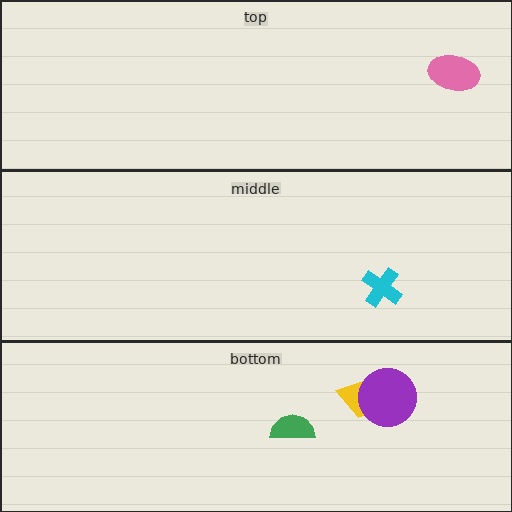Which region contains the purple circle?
The bottom region.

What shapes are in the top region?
The pink ellipse.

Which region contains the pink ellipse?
The top region.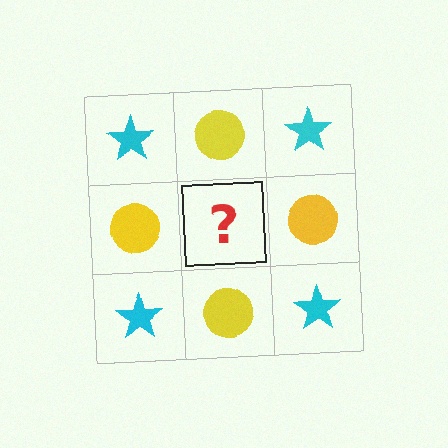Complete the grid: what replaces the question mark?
The question mark should be replaced with a cyan star.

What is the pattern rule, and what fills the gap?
The rule is that it alternates cyan star and yellow circle in a checkerboard pattern. The gap should be filled with a cyan star.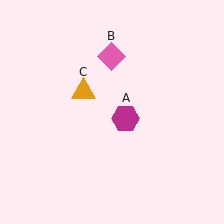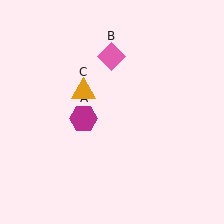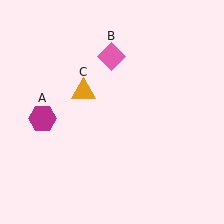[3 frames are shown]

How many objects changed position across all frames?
1 object changed position: magenta hexagon (object A).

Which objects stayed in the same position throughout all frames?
Pink diamond (object B) and orange triangle (object C) remained stationary.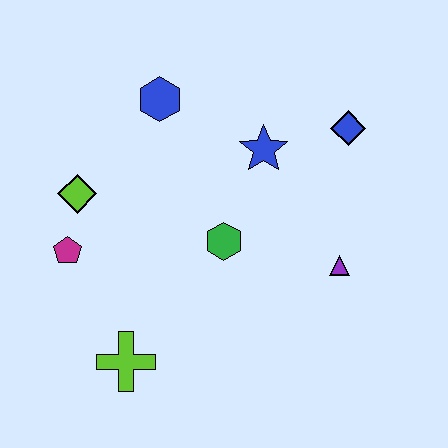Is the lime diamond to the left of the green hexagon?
Yes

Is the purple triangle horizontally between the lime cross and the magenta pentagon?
No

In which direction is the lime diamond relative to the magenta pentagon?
The lime diamond is above the magenta pentagon.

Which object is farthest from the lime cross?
The blue diamond is farthest from the lime cross.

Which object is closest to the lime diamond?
The magenta pentagon is closest to the lime diamond.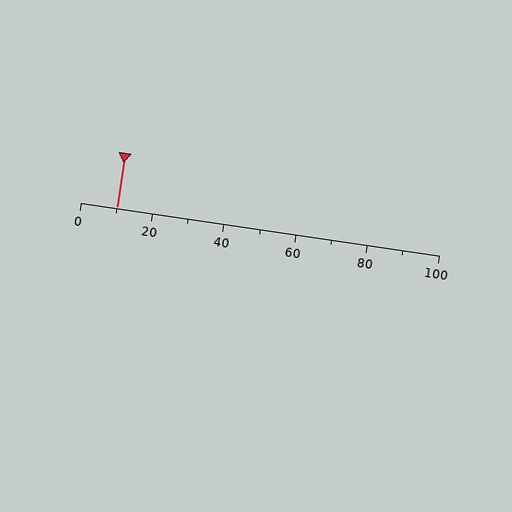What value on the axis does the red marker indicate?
The marker indicates approximately 10.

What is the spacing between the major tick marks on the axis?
The major ticks are spaced 20 apart.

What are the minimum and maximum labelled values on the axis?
The axis runs from 0 to 100.